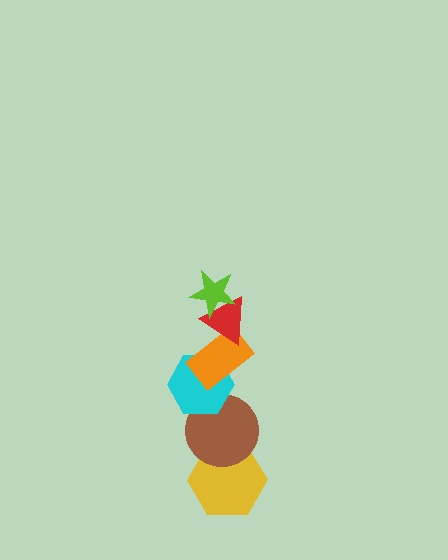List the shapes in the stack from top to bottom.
From top to bottom: the lime star, the red triangle, the orange rectangle, the cyan hexagon, the brown circle, the yellow hexagon.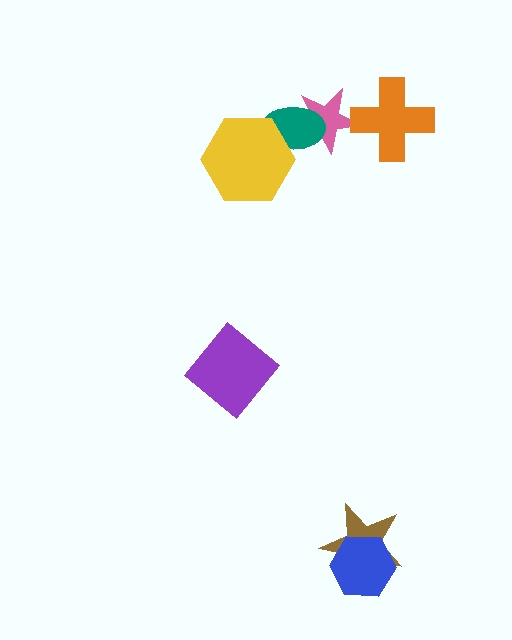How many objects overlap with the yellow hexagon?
1 object overlaps with the yellow hexagon.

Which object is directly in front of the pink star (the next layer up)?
The teal ellipse is directly in front of the pink star.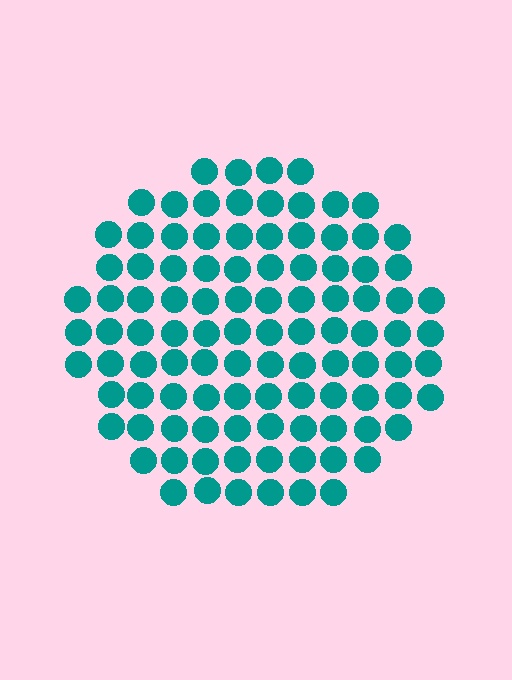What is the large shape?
The large shape is a circle.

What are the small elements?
The small elements are circles.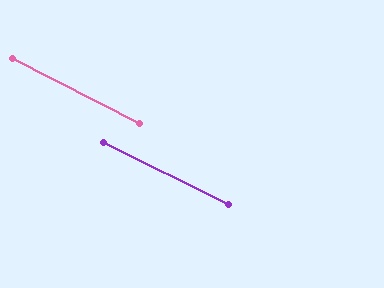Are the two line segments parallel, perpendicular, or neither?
Parallel — their directions differ by only 0.9°.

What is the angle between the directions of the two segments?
Approximately 1 degree.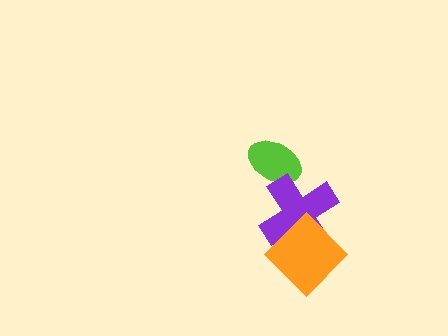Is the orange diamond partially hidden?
No, no other shape covers it.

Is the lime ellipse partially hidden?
Yes, it is partially covered by another shape.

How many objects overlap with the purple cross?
2 objects overlap with the purple cross.